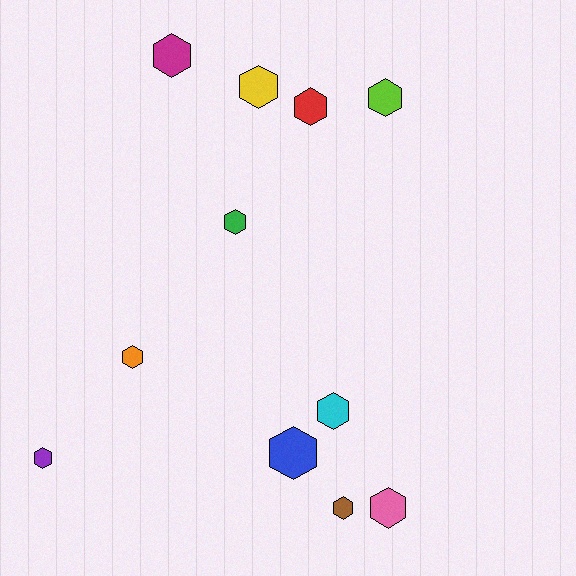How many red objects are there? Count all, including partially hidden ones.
There is 1 red object.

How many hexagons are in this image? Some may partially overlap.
There are 11 hexagons.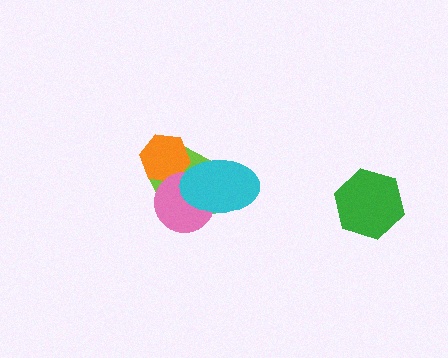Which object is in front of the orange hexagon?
The pink circle is in front of the orange hexagon.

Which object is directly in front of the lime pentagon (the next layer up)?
The orange hexagon is directly in front of the lime pentagon.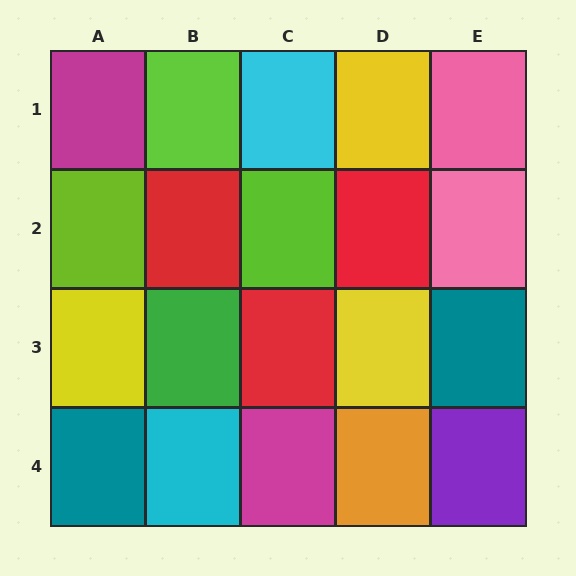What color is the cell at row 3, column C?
Red.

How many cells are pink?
2 cells are pink.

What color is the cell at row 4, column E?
Purple.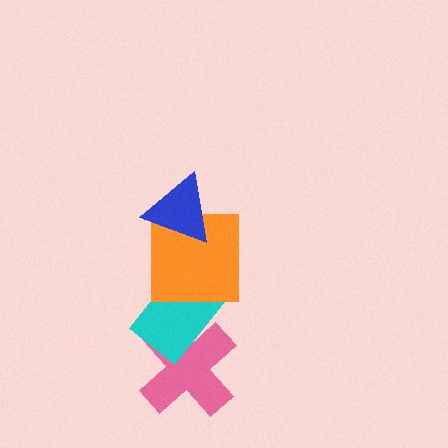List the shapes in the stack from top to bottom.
From top to bottom: the blue triangle, the orange square, the cyan rectangle, the pink cross.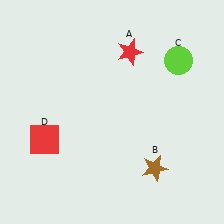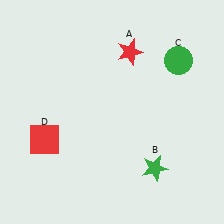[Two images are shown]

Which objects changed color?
B changed from brown to green. C changed from lime to green.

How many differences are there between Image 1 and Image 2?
There are 2 differences between the two images.